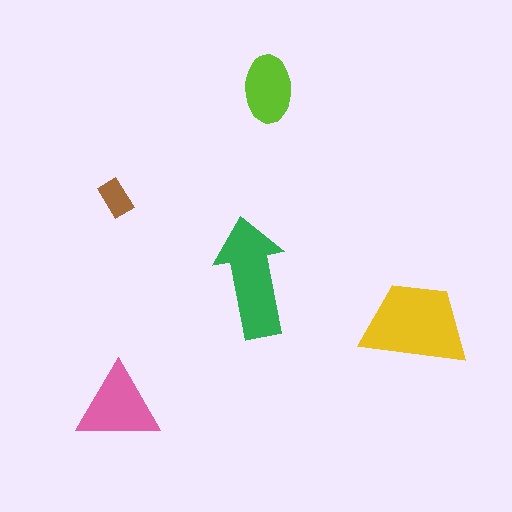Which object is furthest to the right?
The yellow trapezoid is rightmost.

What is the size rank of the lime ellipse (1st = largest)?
4th.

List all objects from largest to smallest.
The yellow trapezoid, the green arrow, the pink triangle, the lime ellipse, the brown rectangle.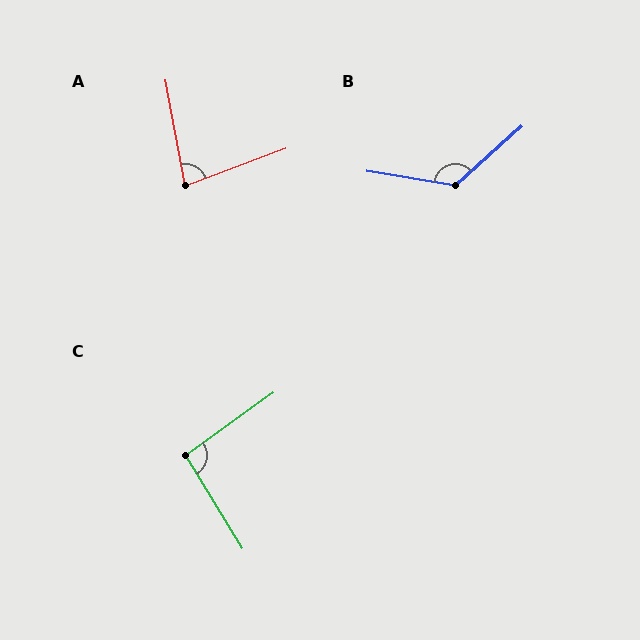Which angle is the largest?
B, at approximately 129 degrees.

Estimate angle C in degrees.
Approximately 94 degrees.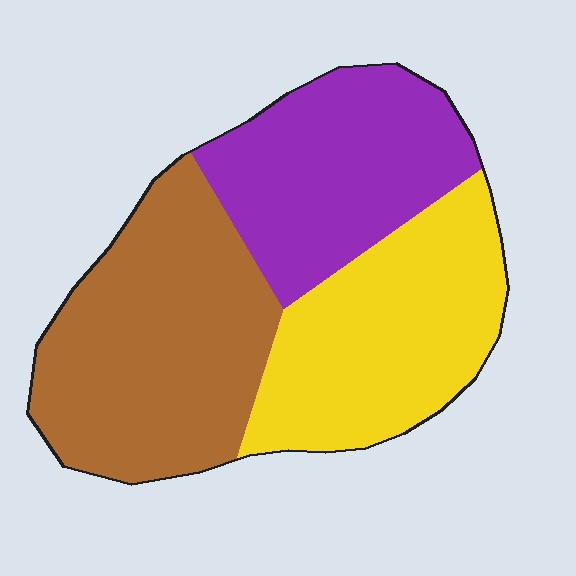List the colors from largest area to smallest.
From largest to smallest: brown, yellow, purple.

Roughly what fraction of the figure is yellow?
Yellow takes up between a sixth and a third of the figure.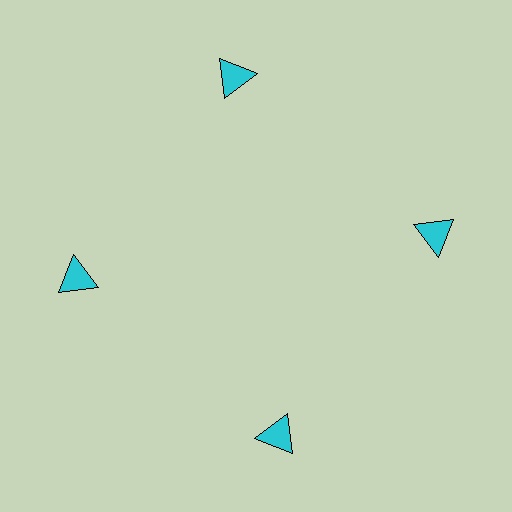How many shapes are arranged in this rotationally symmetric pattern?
There are 4 shapes, arranged in 4 groups of 1.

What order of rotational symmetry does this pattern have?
This pattern has 4-fold rotational symmetry.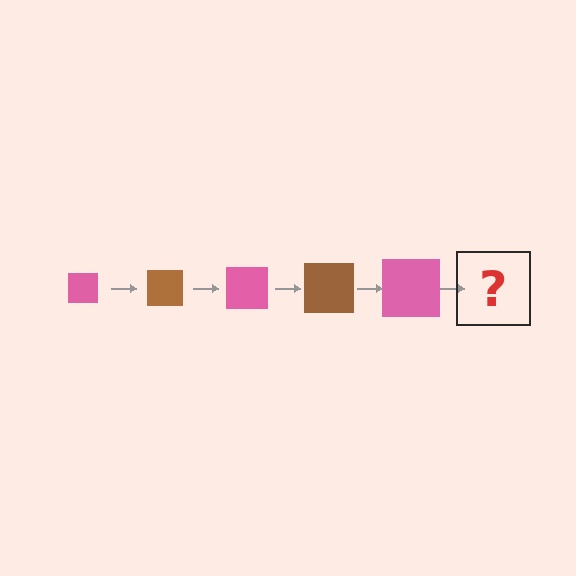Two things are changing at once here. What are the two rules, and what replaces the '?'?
The two rules are that the square grows larger each step and the color cycles through pink and brown. The '?' should be a brown square, larger than the previous one.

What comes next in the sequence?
The next element should be a brown square, larger than the previous one.